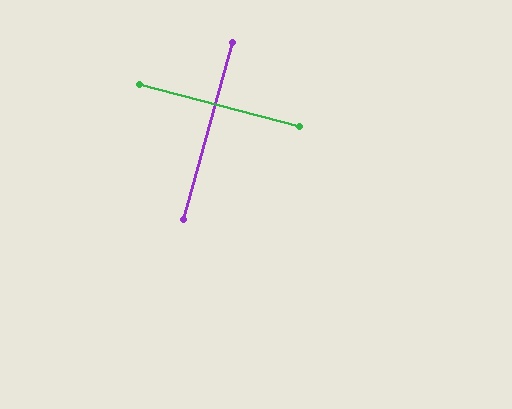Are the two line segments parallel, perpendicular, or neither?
Perpendicular — they meet at approximately 89°.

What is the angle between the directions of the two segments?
Approximately 89 degrees.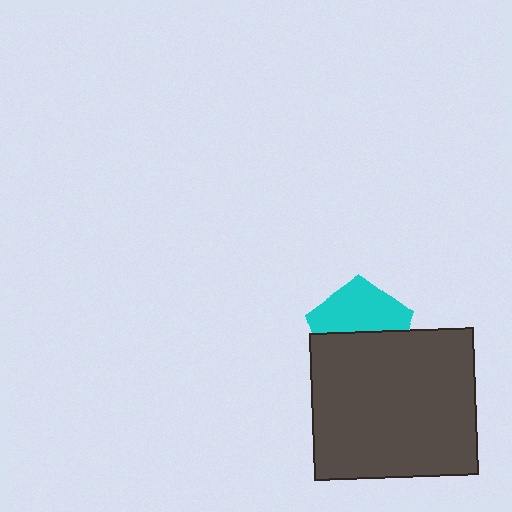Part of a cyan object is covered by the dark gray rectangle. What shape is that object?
It is a pentagon.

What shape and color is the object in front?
The object in front is a dark gray rectangle.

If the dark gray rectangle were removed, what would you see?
You would see the complete cyan pentagon.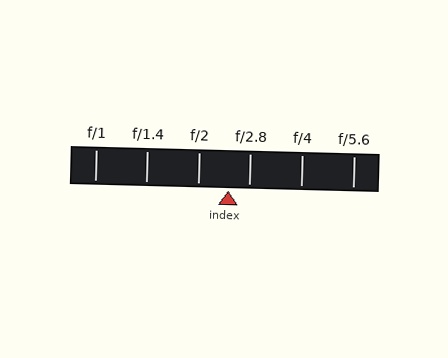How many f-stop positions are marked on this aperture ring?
There are 6 f-stop positions marked.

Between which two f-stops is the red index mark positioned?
The index mark is between f/2 and f/2.8.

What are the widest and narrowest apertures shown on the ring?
The widest aperture shown is f/1 and the narrowest is f/5.6.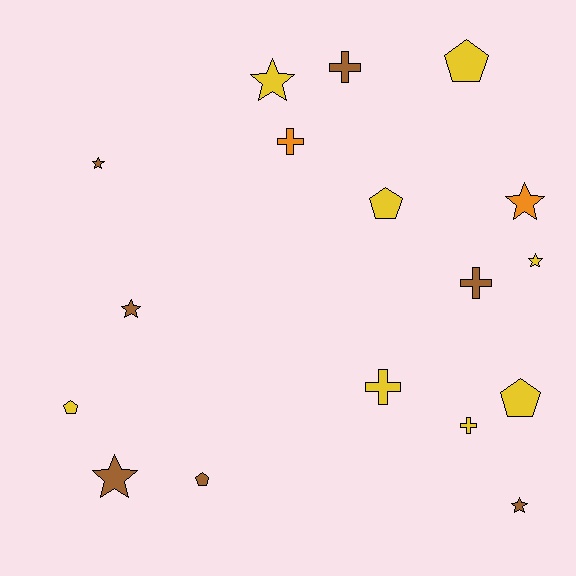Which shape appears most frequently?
Star, with 7 objects.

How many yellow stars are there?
There are 2 yellow stars.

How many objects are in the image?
There are 17 objects.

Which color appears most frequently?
Yellow, with 8 objects.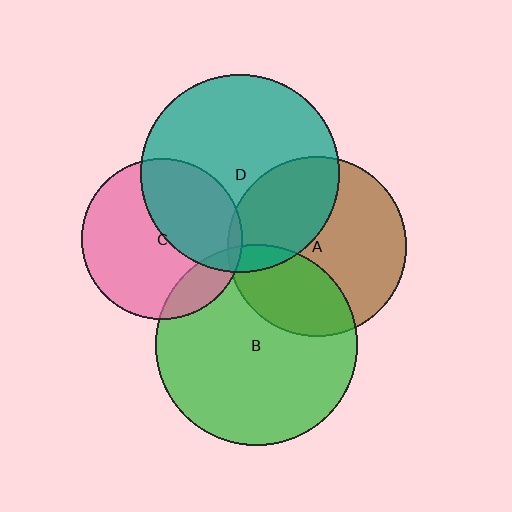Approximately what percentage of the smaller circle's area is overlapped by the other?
Approximately 5%.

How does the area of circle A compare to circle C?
Approximately 1.2 times.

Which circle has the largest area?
Circle B (green).